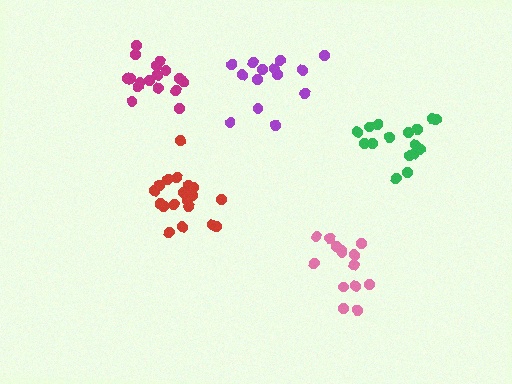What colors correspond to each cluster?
The clusters are colored: green, pink, purple, red, magenta.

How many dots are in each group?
Group 1: 16 dots, Group 2: 14 dots, Group 3: 14 dots, Group 4: 19 dots, Group 5: 17 dots (80 total).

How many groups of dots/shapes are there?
There are 5 groups.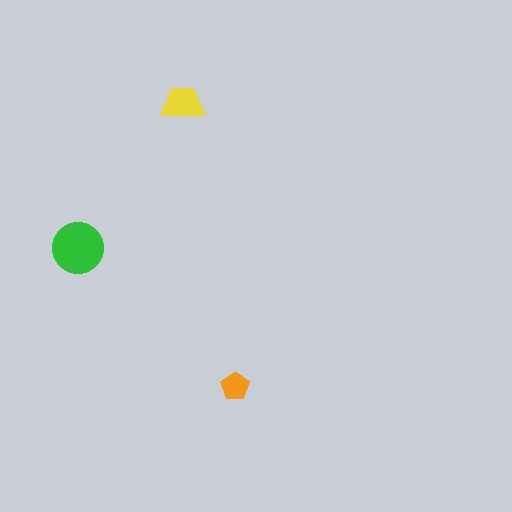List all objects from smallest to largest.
The orange pentagon, the yellow trapezoid, the green circle.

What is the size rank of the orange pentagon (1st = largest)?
3rd.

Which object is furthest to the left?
The green circle is leftmost.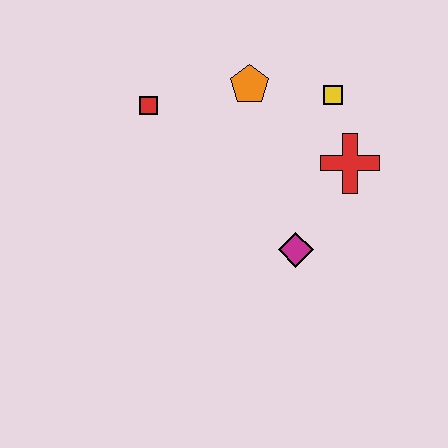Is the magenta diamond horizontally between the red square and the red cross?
Yes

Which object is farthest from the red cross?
The red square is farthest from the red cross.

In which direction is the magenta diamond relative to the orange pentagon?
The magenta diamond is below the orange pentagon.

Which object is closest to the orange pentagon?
The yellow square is closest to the orange pentagon.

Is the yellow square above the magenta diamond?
Yes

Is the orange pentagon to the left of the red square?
No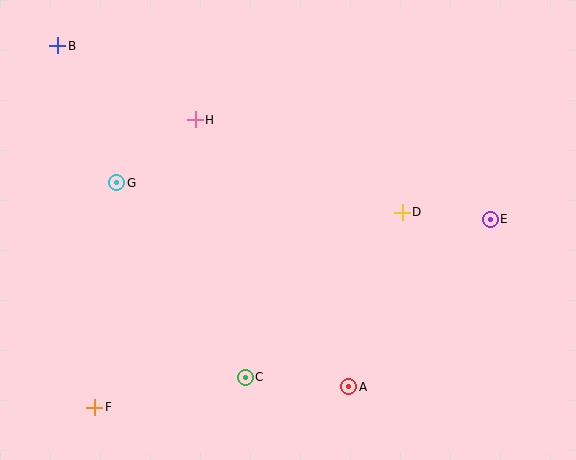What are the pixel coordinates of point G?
Point G is at (117, 183).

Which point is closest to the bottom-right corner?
Point A is closest to the bottom-right corner.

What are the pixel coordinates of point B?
Point B is at (58, 46).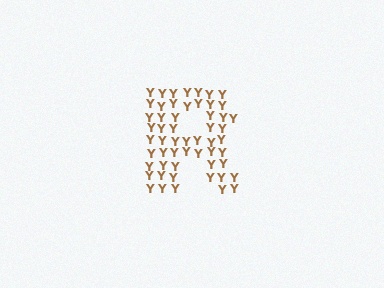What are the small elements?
The small elements are letter Y's.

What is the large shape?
The large shape is the letter R.